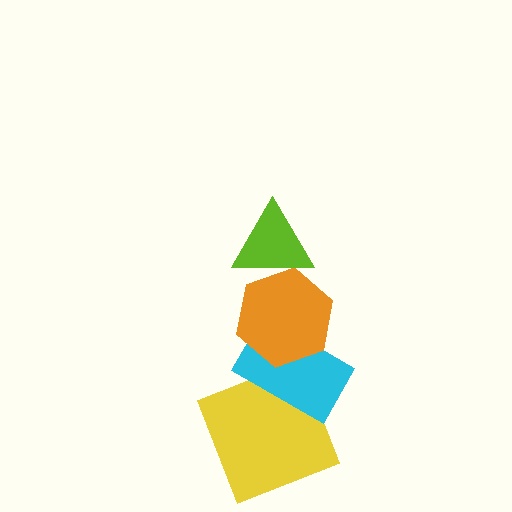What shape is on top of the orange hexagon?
The lime triangle is on top of the orange hexagon.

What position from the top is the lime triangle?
The lime triangle is 1st from the top.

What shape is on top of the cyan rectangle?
The orange hexagon is on top of the cyan rectangle.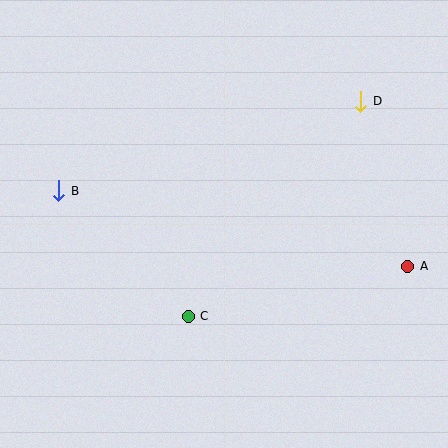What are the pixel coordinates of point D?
Point D is at (361, 101).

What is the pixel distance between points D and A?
The distance between D and A is 172 pixels.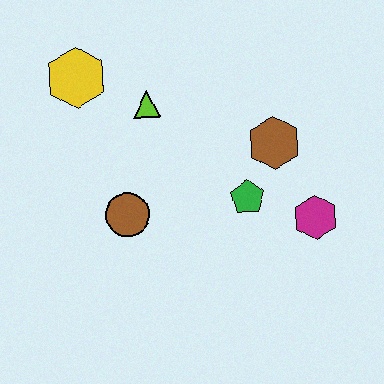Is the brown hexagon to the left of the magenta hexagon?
Yes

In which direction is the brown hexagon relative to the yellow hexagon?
The brown hexagon is to the right of the yellow hexagon.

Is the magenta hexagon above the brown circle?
No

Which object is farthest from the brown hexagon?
The yellow hexagon is farthest from the brown hexagon.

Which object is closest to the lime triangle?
The yellow hexagon is closest to the lime triangle.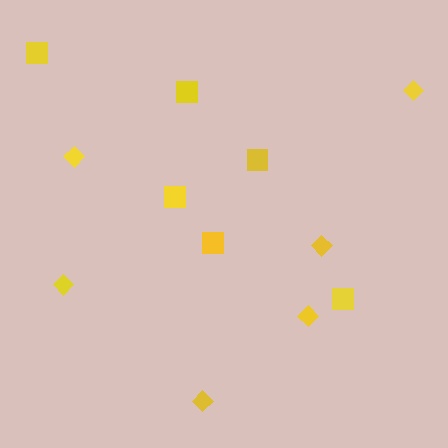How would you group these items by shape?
There are 2 groups: one group of diamonds (6) and one group of squares (6).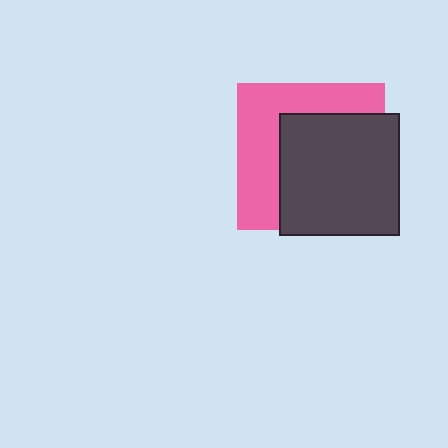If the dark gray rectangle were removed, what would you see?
You would see the complete pink square.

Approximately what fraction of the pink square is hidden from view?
Roughly 57% of the pink square is hidden behind the dark gray rectangle.